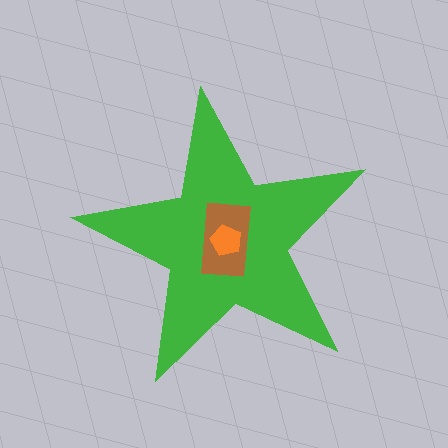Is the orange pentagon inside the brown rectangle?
Yes.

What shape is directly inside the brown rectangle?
The orange pentagon.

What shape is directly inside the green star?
The brown rectangle.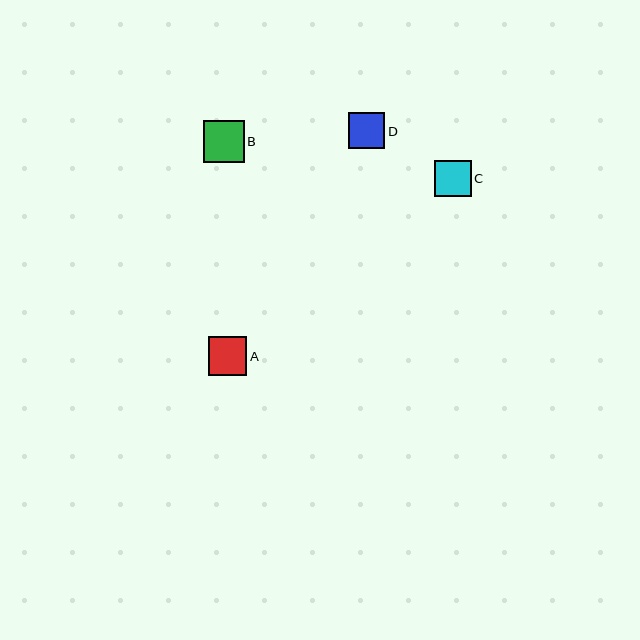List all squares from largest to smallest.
From largest to smallest: B, A, C, D.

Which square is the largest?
Square B is the largest with a size of approximately 41 pixels.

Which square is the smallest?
Square D is the smallest with a size of approximately 36 pixels.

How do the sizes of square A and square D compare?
Square A and square D are approximately the same size.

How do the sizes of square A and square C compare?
Square A and square C are approximately the same size.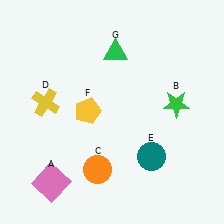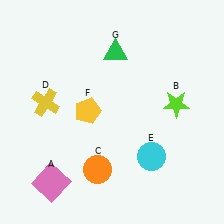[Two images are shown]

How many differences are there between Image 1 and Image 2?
There are 2 differences between the two images.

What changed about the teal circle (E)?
In Image 1, E is teal. In Image 2, it changed to cyan.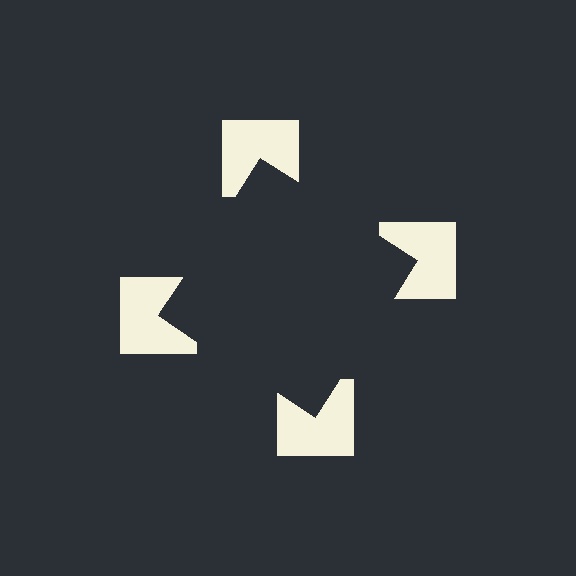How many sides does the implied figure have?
4 sides.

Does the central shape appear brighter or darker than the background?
It typically appears slightly darker than the background, even though no actual brightness change is drawn.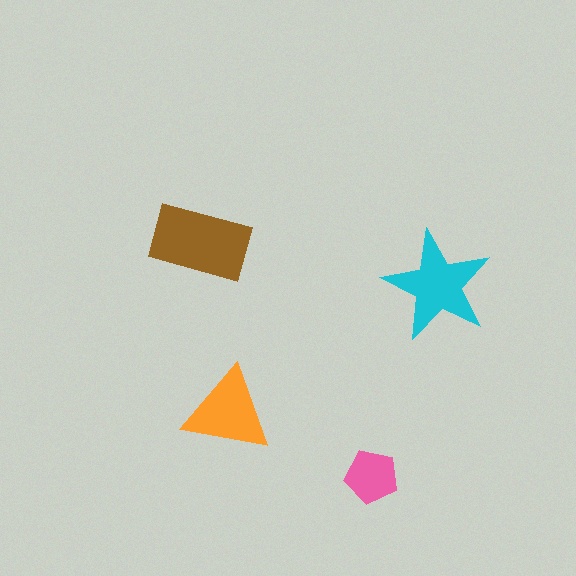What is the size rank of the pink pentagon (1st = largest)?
4th.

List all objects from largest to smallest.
The brown rectangle, the cyan star, the orange triangle, the pink pentagon.